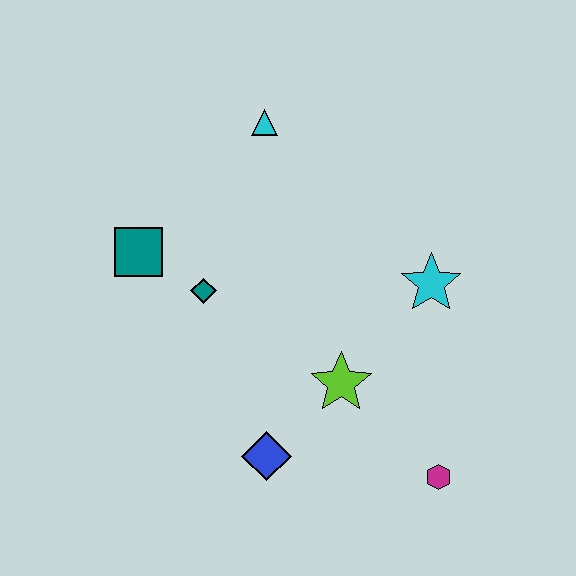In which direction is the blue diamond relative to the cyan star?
The blue diamond is below the cyan star.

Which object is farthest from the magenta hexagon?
The cyan triangle is farthest from the magenta hexagon.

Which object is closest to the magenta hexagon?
The lime star is closest to the magenta hexagon.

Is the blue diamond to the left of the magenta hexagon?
Yes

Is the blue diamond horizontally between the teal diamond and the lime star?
Yes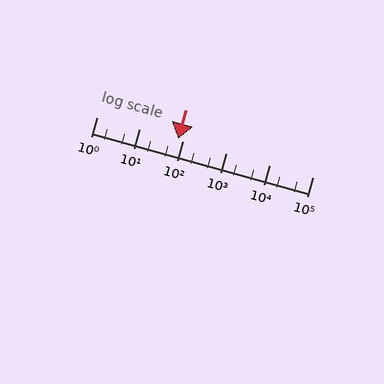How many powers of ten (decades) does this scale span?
The scale spans 5 decades, from 1 to 100000.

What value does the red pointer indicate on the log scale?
The pointer indicates approximately 76.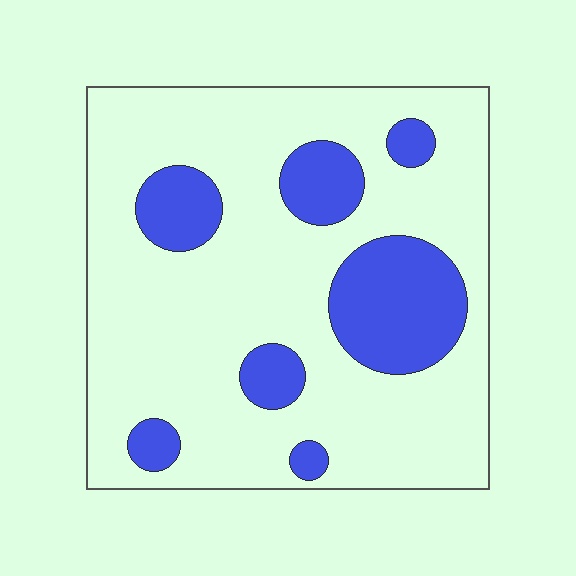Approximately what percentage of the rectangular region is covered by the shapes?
Approximately 20%.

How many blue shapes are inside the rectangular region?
7.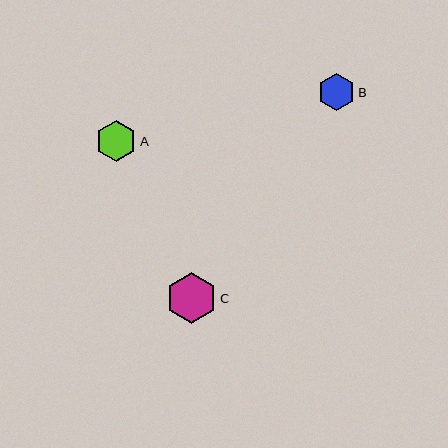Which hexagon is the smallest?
Hexagon B is the smallest with a size of approximately 37 pixels.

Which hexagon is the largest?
Hexagon C is the largest with a size of approximately 52 pixels.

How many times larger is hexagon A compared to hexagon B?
Hexagon A is approximately 1.1 times the size of hexagon B.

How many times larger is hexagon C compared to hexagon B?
Hexagon C is approximately 1.4 times the size of hexagon B.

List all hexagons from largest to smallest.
From largest to smallest: C, A, B.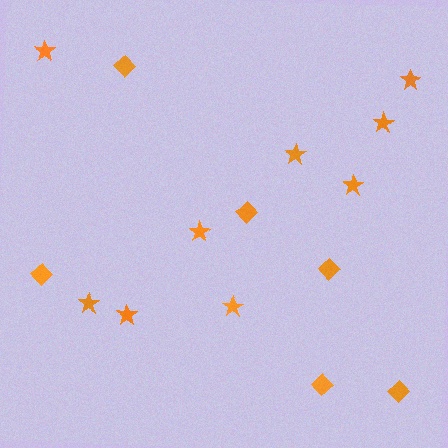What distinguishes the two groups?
There are 2 groups: one group of diamonds (6) and one group of stars (9).